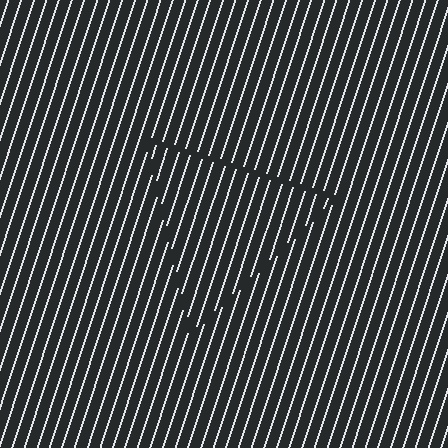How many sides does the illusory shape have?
3 sides — the line-ends trace a triangle.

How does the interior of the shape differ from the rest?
The interior of the shape contains the same grating, shifted by half a period — the contour is defined by the phase discontinuity where line-ends from the inner and outer gratings abut.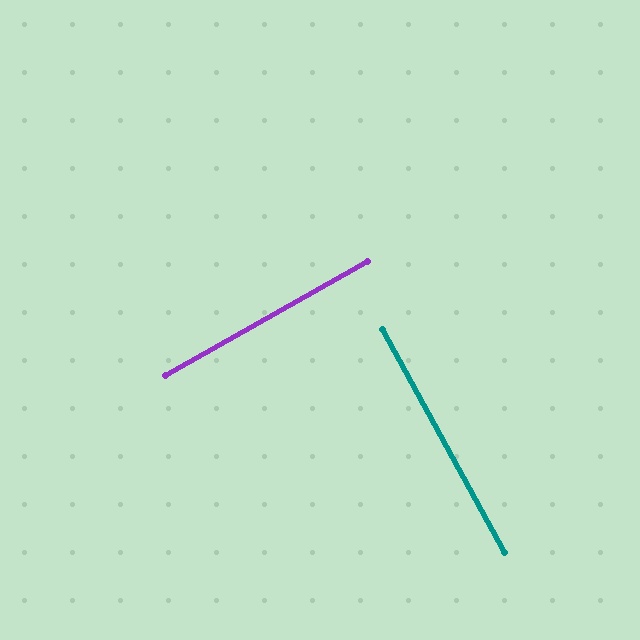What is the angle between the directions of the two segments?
Approximately 89 degrees.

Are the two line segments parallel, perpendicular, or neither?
Perpendicular — they meet at approximately 89°.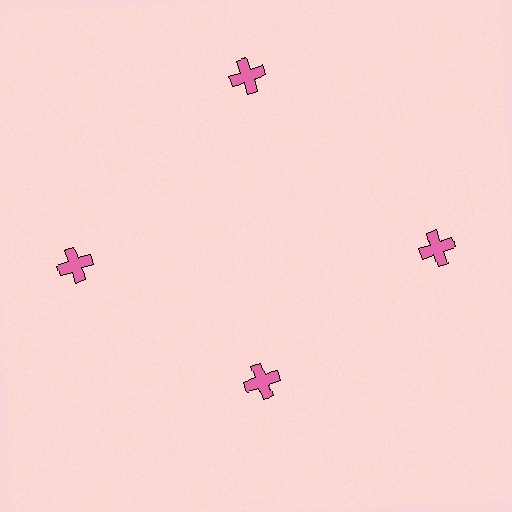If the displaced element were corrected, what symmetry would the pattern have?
It would have 4-fold rotational symmetry — the pattern would map onto itself every 90 degrees.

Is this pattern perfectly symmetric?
No. The 4 pink crosses are arranged in a ring, but one element near the 6 o'clock position is pulled inward toward the center, breaking the 4-fold rotational symmetry.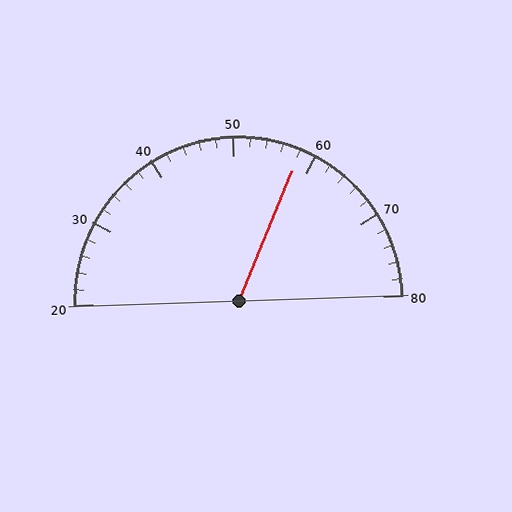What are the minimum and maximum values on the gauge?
The gauge ranges from 20 to 80.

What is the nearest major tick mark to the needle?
The nearest major tick mark is 60.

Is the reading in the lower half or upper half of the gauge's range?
The reading is in the upper half of the range (20 to 80).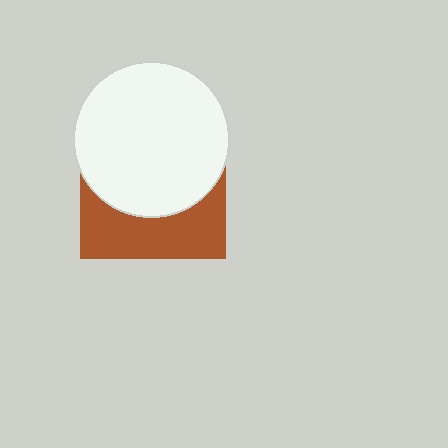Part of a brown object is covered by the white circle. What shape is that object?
It is a square.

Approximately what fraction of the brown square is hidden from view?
Roughly 62% of the brown square is hidden behind the white circle.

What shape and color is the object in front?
The object in front is a white circle.